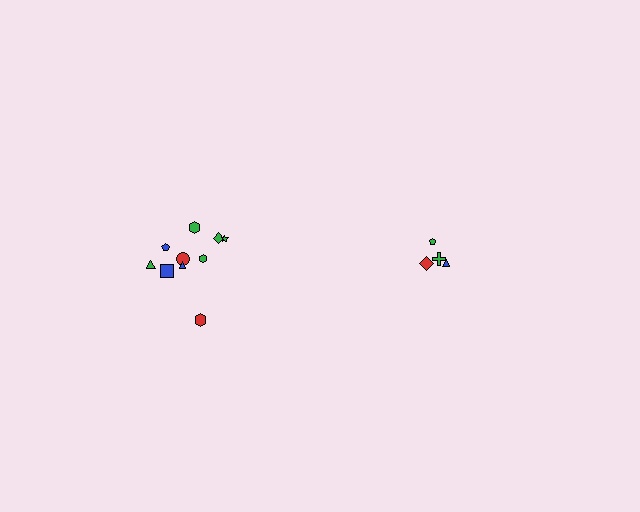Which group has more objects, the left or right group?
The left group.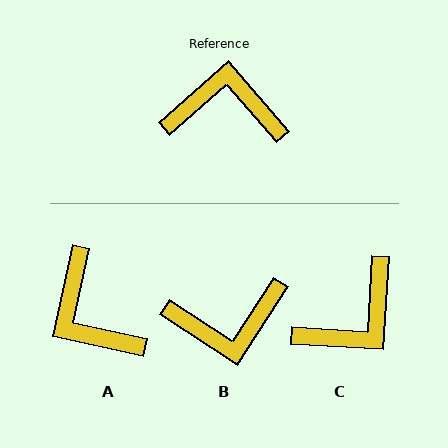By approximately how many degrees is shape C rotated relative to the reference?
Approximately 134 degrees clockwise.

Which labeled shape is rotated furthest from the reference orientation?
B, about 164 degrees away.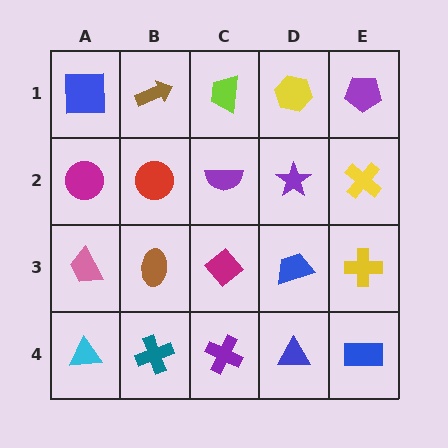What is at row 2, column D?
A purple star.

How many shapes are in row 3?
5 shapes.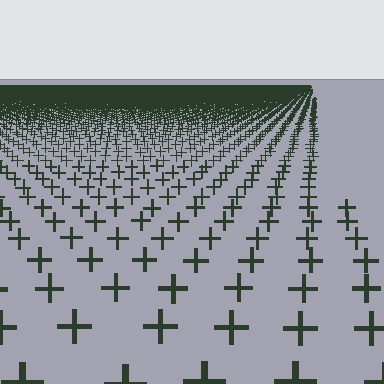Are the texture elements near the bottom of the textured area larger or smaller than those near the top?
Larger. Near the bottom, elements are closer to the viewer and appear at a bigger on-screen size.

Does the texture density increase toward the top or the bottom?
Density increases toward the top.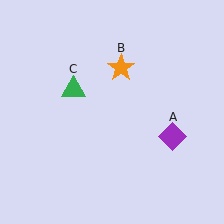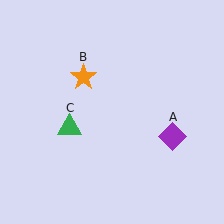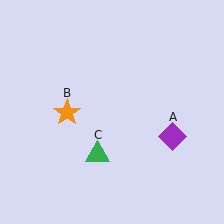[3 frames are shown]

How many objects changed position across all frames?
2 objects changed position: orange star (object B), green triangle (object C).